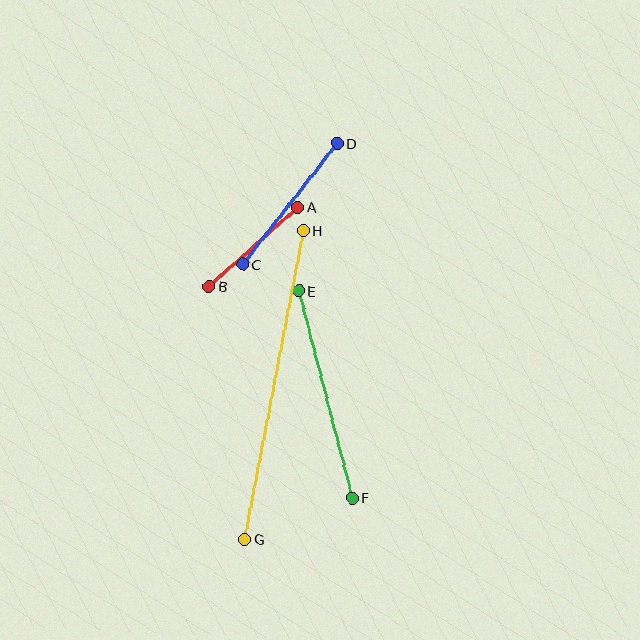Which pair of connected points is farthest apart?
Points G and H are farthest apart.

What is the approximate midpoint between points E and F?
The midpoint is at approximately (325, 394) pixels.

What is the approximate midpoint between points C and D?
The midpoint is at approximately (290, 204) pixels.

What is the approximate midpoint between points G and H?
The midpoint is at approximately (274, 385) pixels.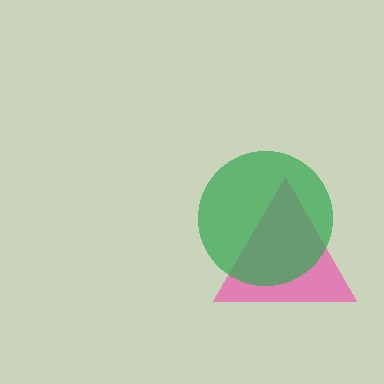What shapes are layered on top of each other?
The layered shapes are: a pink triangle, a green circle.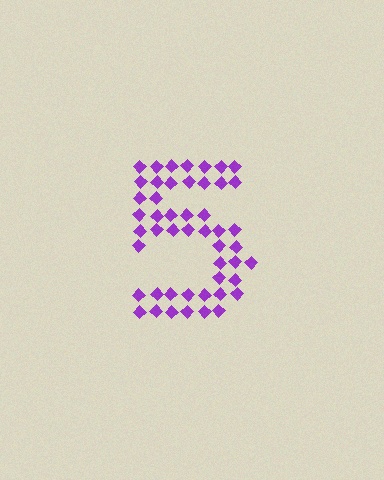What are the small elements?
The small elements are diamonds.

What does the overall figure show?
The overall figure shows the digit 5.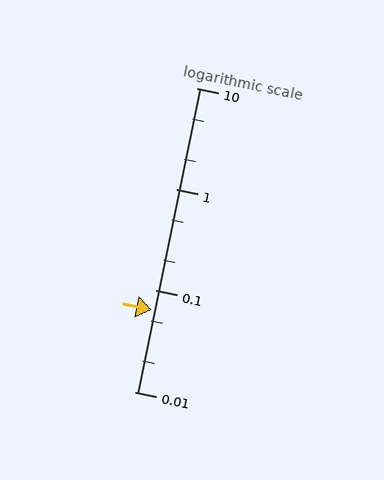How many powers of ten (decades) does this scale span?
The scale spans 3 decades, from 0.01 to 10.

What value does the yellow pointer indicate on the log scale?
The pointer indicates approximately 0.064.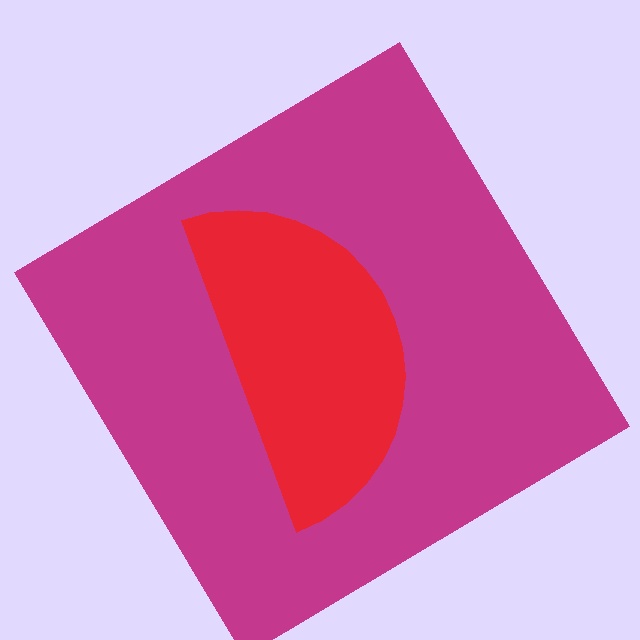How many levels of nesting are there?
2.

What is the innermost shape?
The red semicircle.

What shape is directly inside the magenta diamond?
The red semicircle.